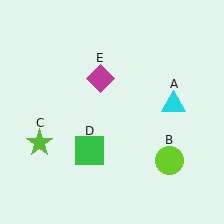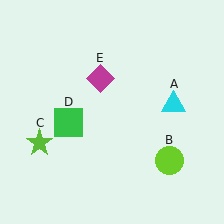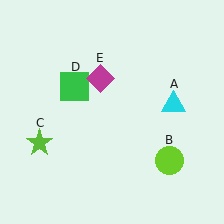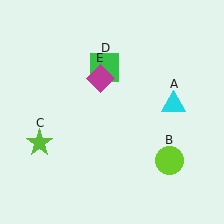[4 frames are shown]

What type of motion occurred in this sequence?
The green square (object D) rotated clockwise around the center of the scene.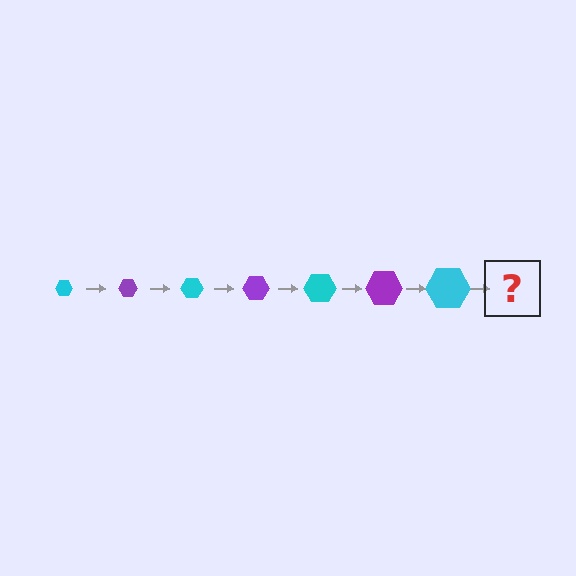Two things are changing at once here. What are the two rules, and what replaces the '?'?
The two rules are that the hexagon grows larger each step and the color cycles through cyan and purple. The '?' should be a purple hexagon, larger than the previous one.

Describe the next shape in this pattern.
It should be a purple hexagon, larger than the previous one.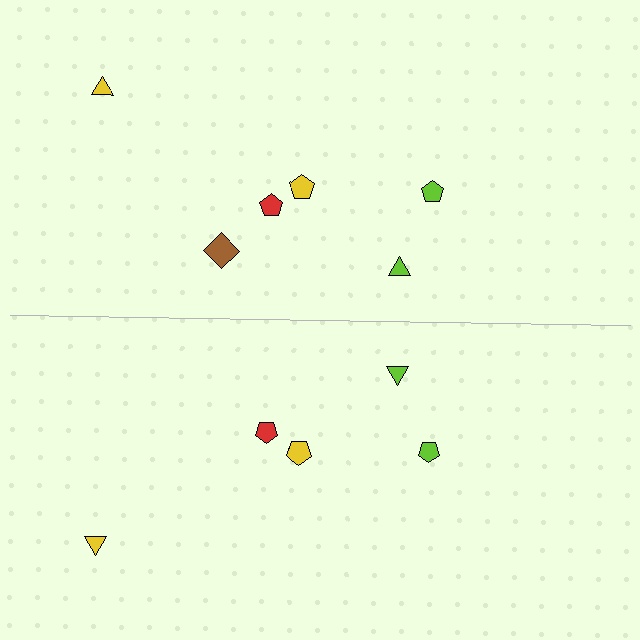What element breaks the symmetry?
A brown diamond is missing from the bottom side.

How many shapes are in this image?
There are 11 shapes in this image.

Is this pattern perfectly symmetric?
No, the pattern is not perfectly symmetric. A brown diamond is missing from the bottom side.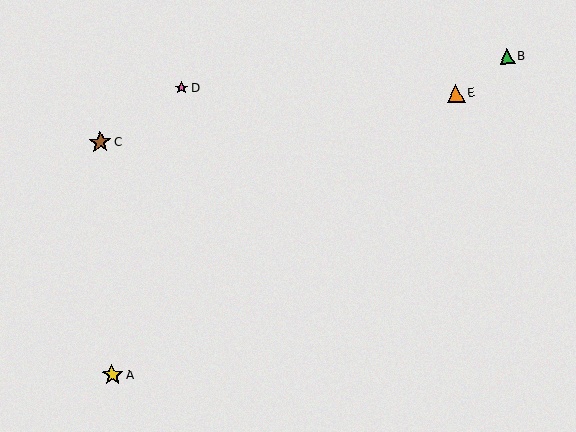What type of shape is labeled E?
Shape E is an orange triangle.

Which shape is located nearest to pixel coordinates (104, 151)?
The brown star (labeled C) at (100, 142) is nearest to that location.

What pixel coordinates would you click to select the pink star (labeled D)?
Click at (182, 88) to select the pink star D.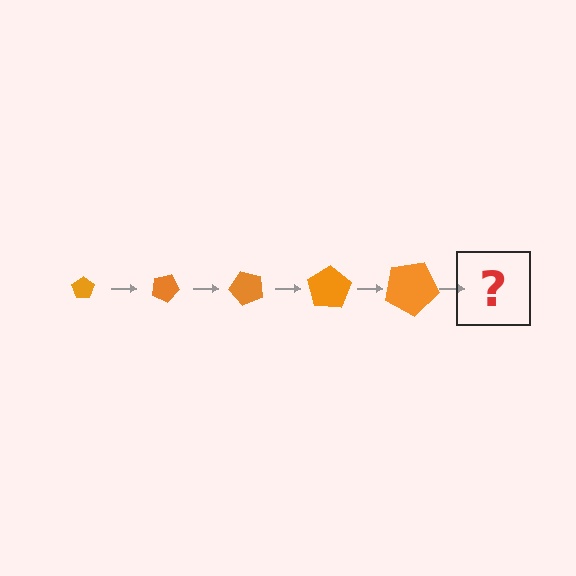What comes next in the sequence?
The next element should be a pentagon, larger than the previous one and rotated 125 degrees from the start.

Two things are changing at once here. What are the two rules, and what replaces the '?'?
The two rules are that the pentagon grows larger each step and it rotates 25 degrees each step. The '?' should be a pentagon, larger than the previous one and rotated 125 degrees from the start.